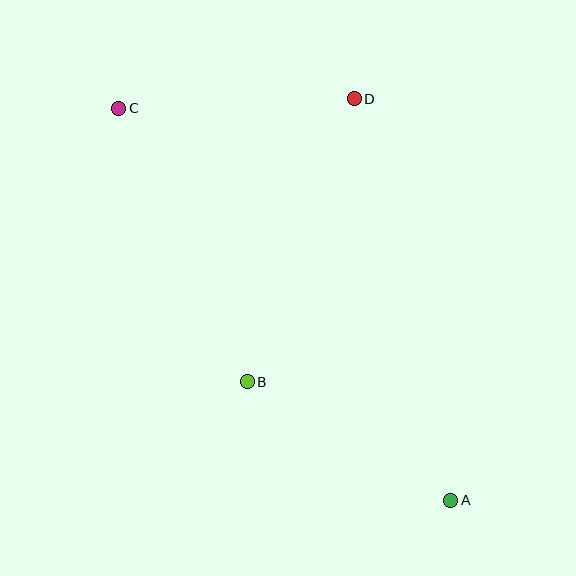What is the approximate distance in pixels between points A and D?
The distance between A and D is approximately 413 pixels.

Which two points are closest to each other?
Points C and D are closest to each other.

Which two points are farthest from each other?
Points A and C are farthest from each other.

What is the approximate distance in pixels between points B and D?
The distance between B and D is approximately 303 pixels.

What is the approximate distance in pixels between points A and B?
The distance between A and B is approximately 236 pixels.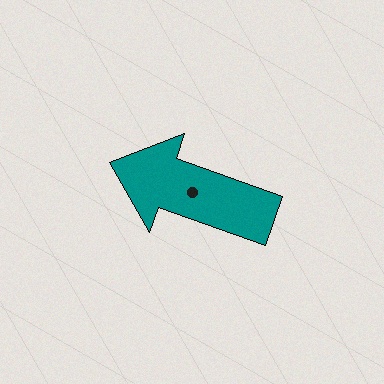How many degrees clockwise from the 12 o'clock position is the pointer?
Approximately 290 degrees.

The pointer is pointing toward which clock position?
Roughly 10 o'clock.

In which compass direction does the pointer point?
West.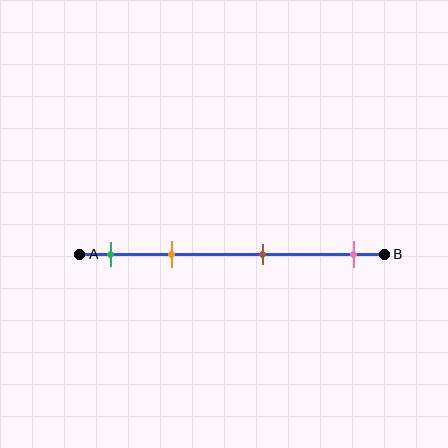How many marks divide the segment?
There are 4 marks dividing the segment.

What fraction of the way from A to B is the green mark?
The green mark is approximately 10% (0.1) of the way from A to B.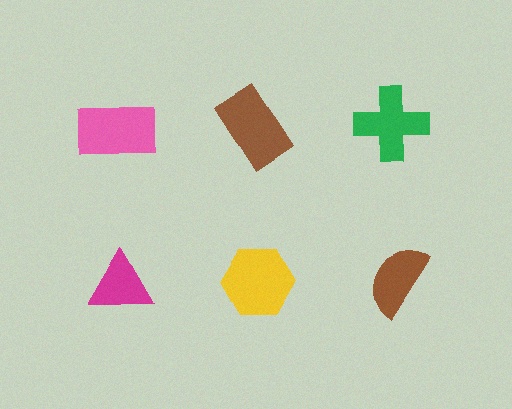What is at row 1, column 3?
A green cross.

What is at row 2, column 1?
A magenta triangle.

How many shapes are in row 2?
3 shapes.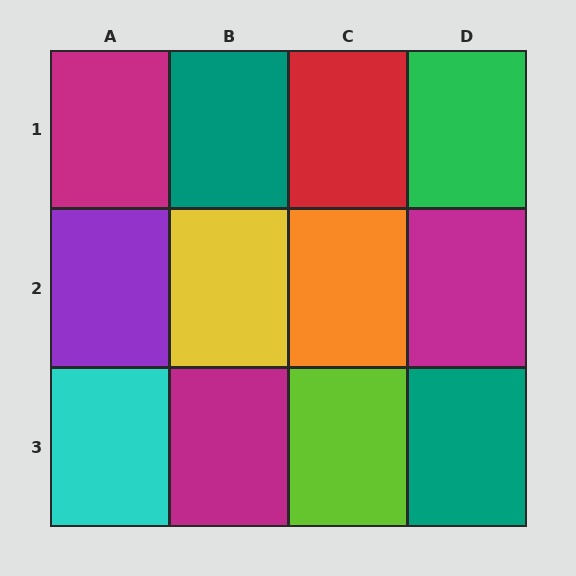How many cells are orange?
1 cell is orange.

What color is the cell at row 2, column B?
Yellow.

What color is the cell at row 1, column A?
Magenta.